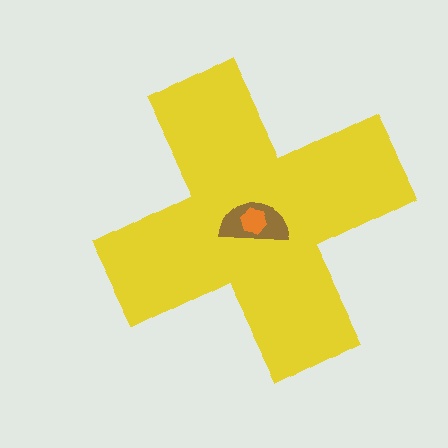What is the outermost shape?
The yellow cross.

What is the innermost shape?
The orange hexagon.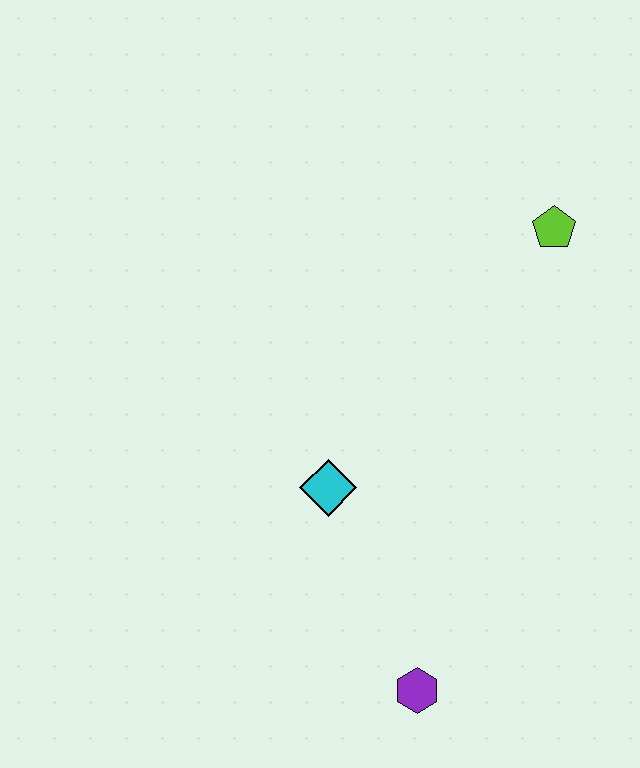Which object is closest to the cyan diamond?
The purple hexagon is closest to the cyan diamond.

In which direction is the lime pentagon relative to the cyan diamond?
The lime pentagon is above the cyan diamond.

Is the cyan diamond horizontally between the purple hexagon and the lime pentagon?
No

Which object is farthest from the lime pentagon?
The purple hexagon is farthest from the lime pentagon.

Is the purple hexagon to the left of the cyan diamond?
No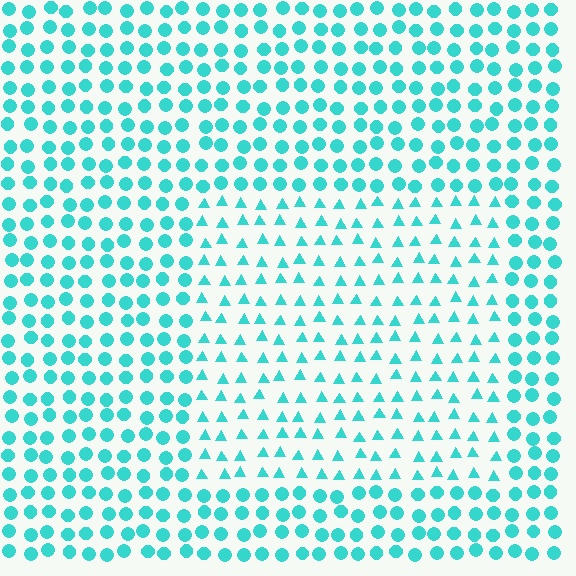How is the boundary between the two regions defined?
The boundary is defined by a change in element shape: triangles inside vs. circles outside. All elements share the same color and spacing.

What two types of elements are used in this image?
The image uses triangles inside the rectangle region and circles outside it.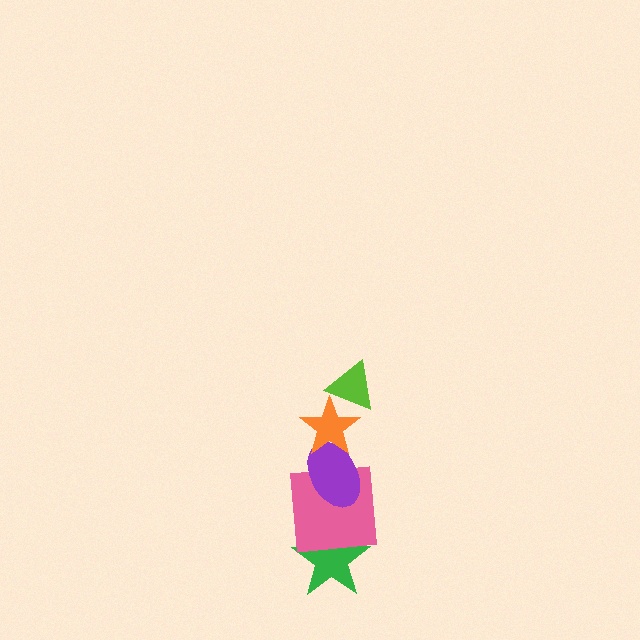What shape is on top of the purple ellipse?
The orange star is on top of the purple ellipse.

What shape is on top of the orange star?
The lime triangle is on top of the orange star.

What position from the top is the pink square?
The pink square is 4th from the top.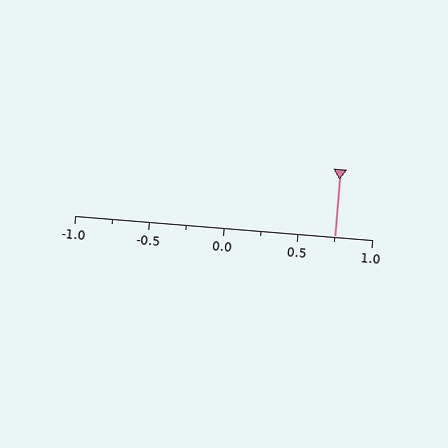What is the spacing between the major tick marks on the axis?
The major ticks are spaced 0.5 apart.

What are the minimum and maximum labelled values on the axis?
The axis runs from -1.0 to 1.0.